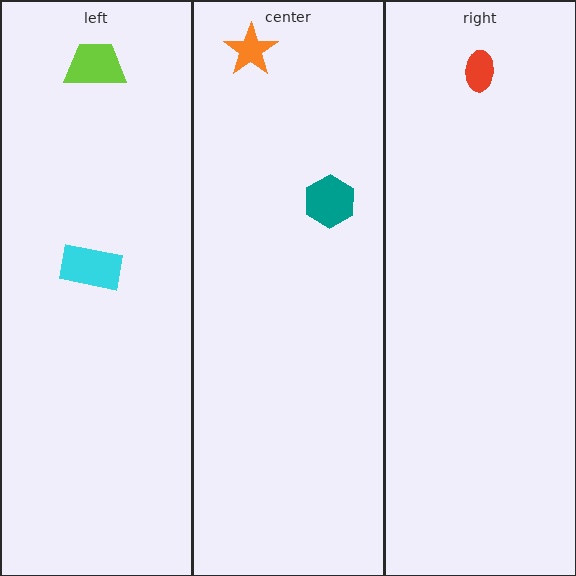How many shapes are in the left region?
2.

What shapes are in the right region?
The red ellipse.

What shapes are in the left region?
The lime trapezoid, the cyan rectangle.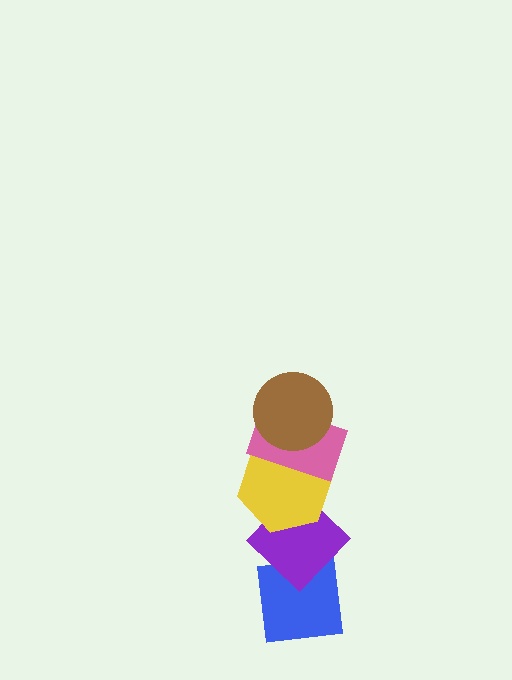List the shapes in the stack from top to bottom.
From top to bottom: the brown circle, the pink rectangle, the yellow hexagon, the purple diamond, the blue square.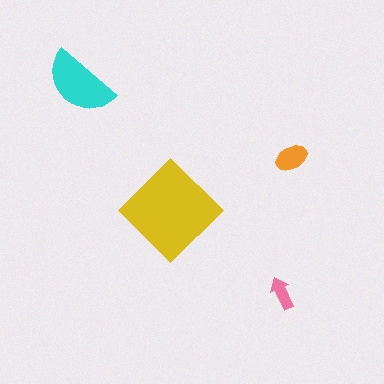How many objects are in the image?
There are 4 objects in the image.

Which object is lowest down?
The pink arrow is bottommost.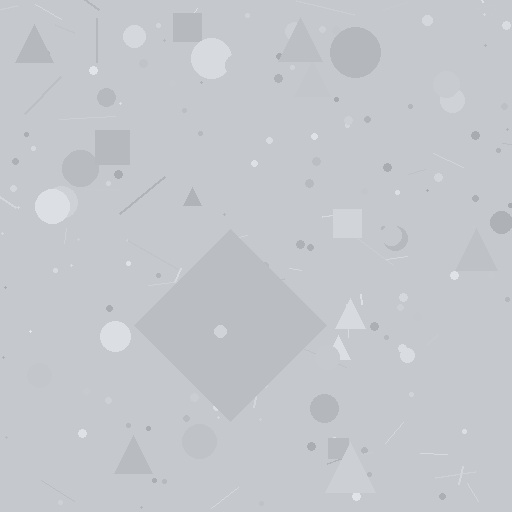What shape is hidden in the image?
A diamond is hidden in the image.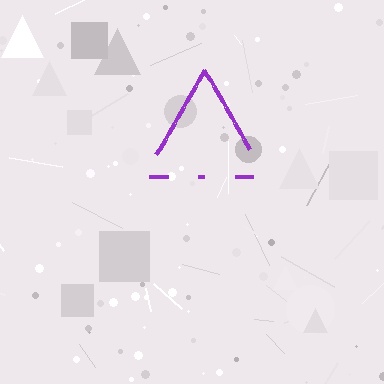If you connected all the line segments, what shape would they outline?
They would outline a triangle.